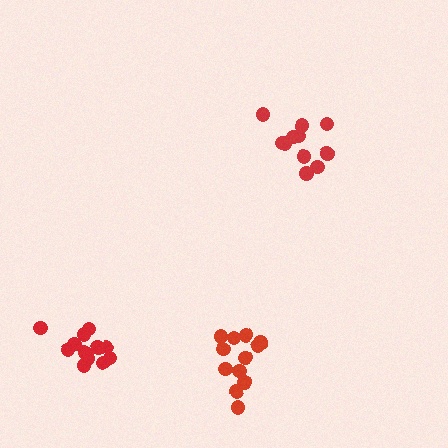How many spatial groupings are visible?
There are 3 spatial groupings.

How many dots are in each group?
Group 1: 12 dots, Group 2: 13 dots, Group 3: 12 dots (37 total).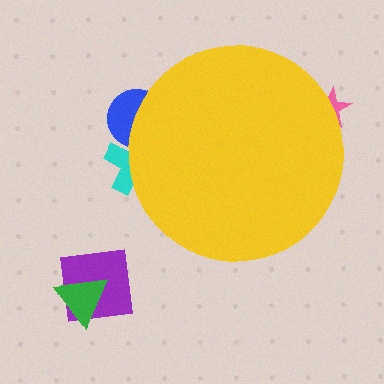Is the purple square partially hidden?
No, the purple square is fully visible.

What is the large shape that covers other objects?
A yellow circle.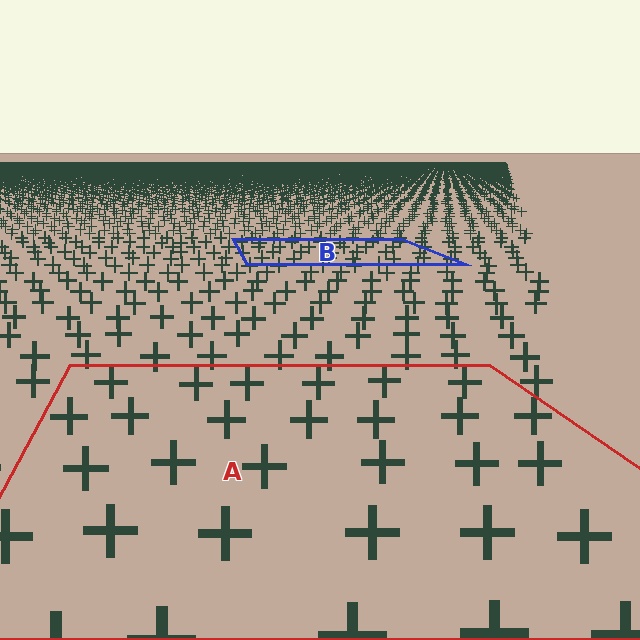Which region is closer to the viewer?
Region A is closer. The texture elements there are larger and more spread out.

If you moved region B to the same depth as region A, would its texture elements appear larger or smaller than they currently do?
They would appear larger. At a closer depth, the same texture elements are projected at a bigger on-screen size.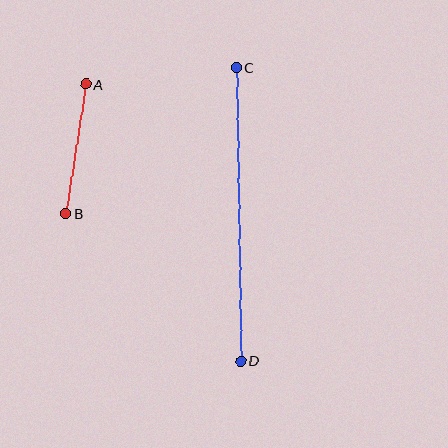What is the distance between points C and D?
The distance is approximately 293 pixels.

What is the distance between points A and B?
The distance is approximately 131 pixels.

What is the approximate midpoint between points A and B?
The midpoint is at approximately (76, 149) pixels.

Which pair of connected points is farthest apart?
Points C and D are farthest apart.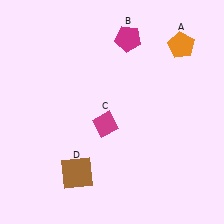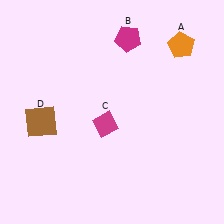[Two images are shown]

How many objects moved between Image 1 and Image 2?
1 object moved between the two images.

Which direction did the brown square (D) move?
The brown square (D) moved up.